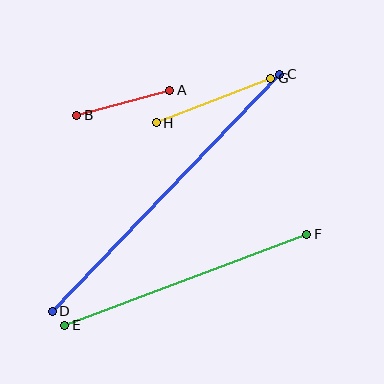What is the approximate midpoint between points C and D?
The midpoint is at approximately (166, 193) pixels.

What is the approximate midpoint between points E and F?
The midpoint is at approximately (186, 280) pixels.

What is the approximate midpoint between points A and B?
The midpoint is at approximately (123, 103) pixels.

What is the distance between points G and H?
The distance is approximately 123 pixels.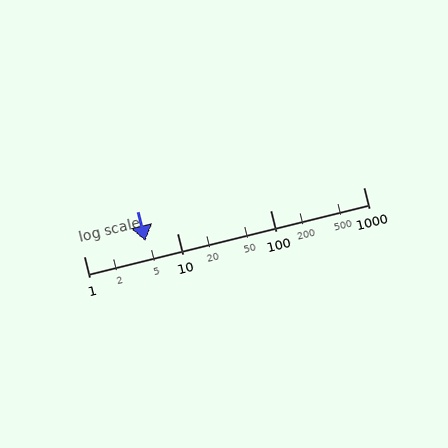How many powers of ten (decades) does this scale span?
The scale spans 3 decades, from 1 to 1000.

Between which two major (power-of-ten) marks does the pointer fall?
The pointer is between 1 and 10.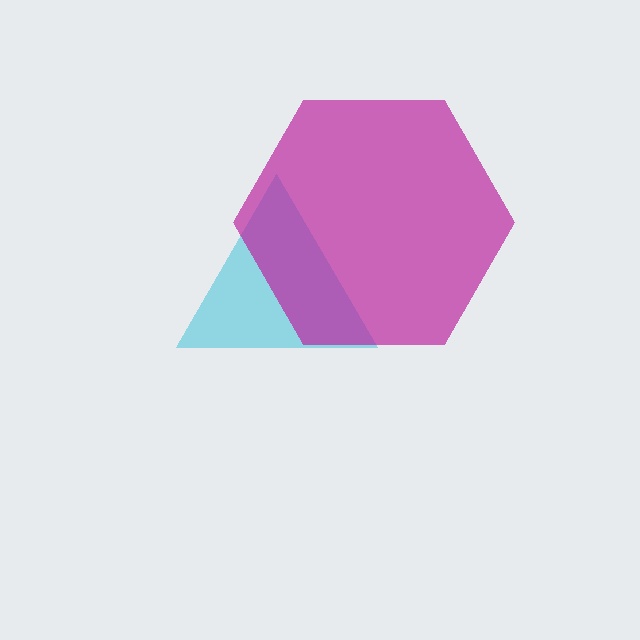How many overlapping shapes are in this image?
There are 2 overlapping shapes in the image.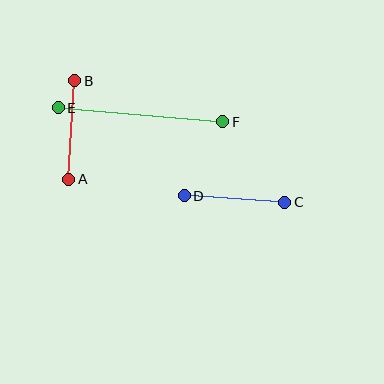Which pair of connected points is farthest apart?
Points E and F are farthest apart.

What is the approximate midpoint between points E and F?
The midpoint is at approximately (140, 115) pixels.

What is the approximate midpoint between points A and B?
The midpoint is at approximately (72, 130) pixels.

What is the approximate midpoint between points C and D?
The midpoint is at approximately (234, 199) pixels.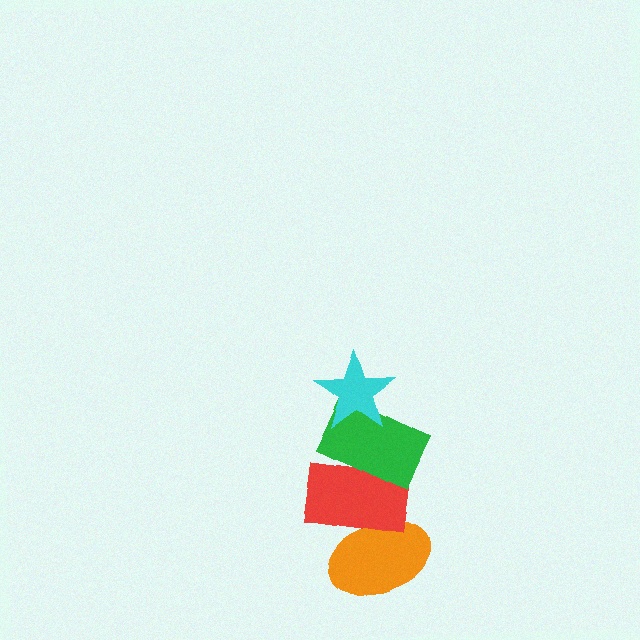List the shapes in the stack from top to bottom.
From top to bottom: the cyan star, the green rectangle, the red rectangle, the orange ellipse.